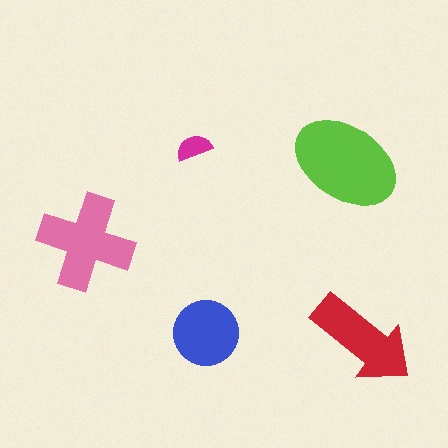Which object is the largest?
The lime ellipse.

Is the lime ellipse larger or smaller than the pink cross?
Larger.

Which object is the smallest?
The magenta semicircle.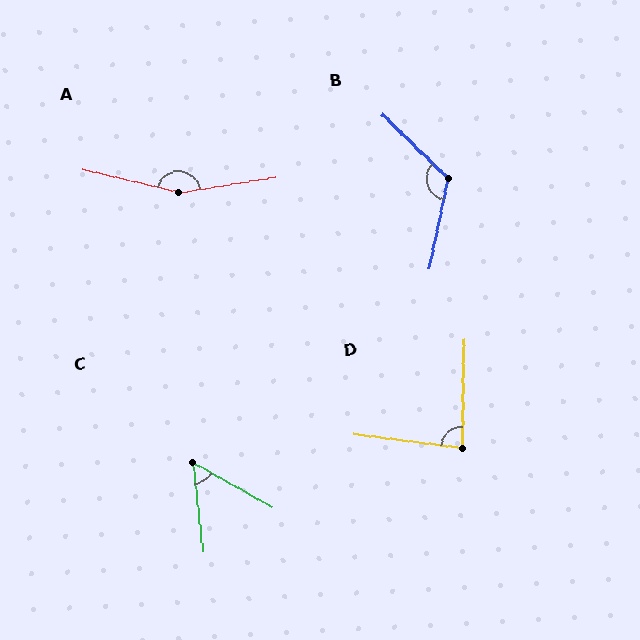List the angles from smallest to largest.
C (54°), D (84°), B (123°), A (158°).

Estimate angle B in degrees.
Approximately 123 degrees.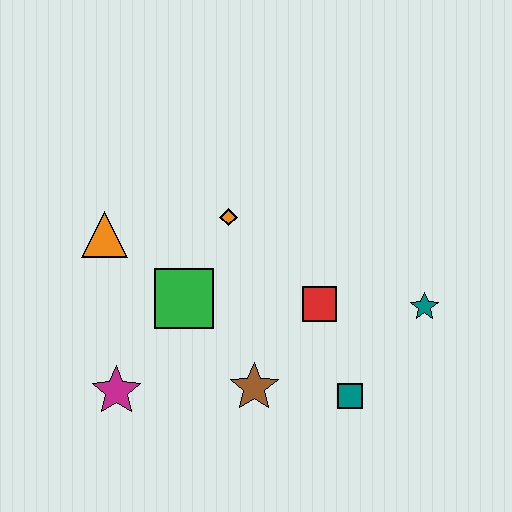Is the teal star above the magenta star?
Yes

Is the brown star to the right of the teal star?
No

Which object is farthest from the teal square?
The orange triangle is farthest from the teal square.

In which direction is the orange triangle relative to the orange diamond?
The orange triangle is to the left of the orange diamond.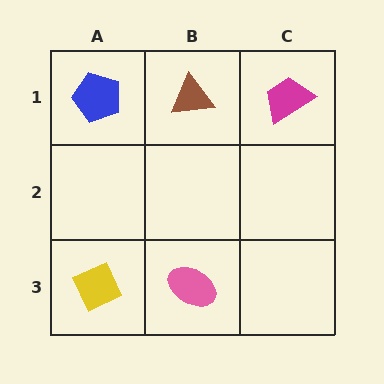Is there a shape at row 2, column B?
No, that cell is empty.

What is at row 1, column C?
A magenta trapezoid.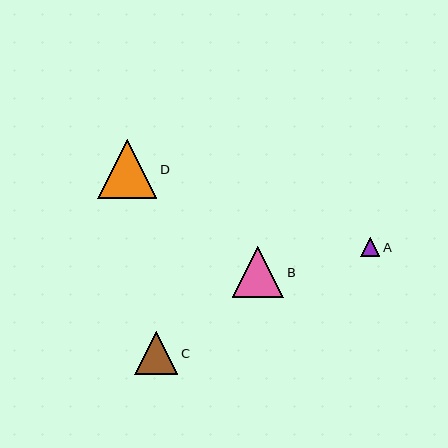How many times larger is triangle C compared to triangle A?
Triangle C is approximately 2.2 times the size of triangle A.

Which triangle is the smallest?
Triangle A is the smallest with a size of approximately 19 pixels.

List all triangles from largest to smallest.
From largest to smallest: D, B, C, A.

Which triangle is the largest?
Triangle D is the largest with a size of approximately 59 pixels.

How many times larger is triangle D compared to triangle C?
Triangle D is approximately 1.4 times the size of triangle C.